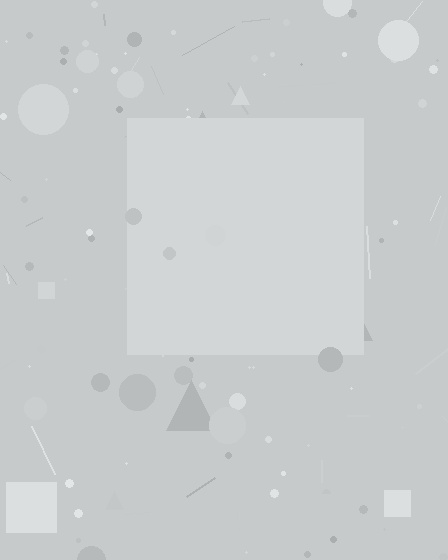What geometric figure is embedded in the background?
A square is embedded in the background.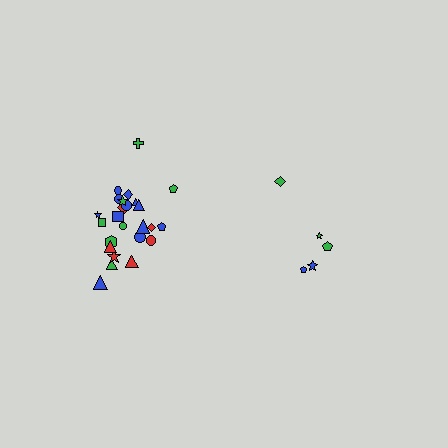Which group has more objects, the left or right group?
The left group.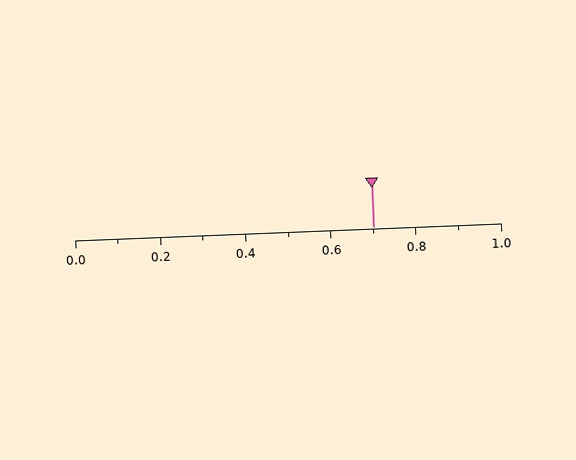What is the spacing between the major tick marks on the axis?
The major ticks are spaced 0.2 apart.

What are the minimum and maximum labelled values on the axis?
The axis runs from 0.0 to 1.0.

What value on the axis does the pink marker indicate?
The marker indicates approximately 0.7.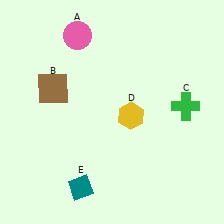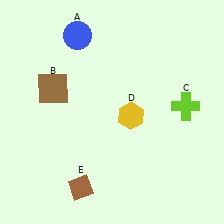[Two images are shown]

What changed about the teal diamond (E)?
In Image 1, E is teal. In Image 2, it changed to brown.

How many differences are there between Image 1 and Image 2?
There are 3 differences between the two images.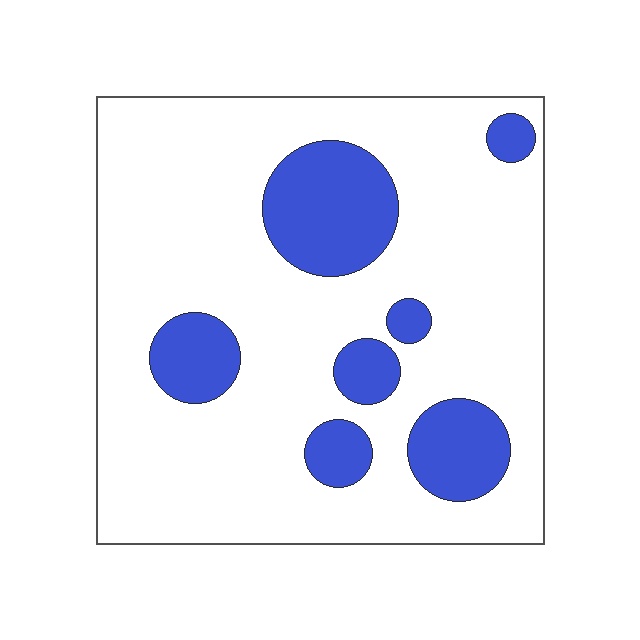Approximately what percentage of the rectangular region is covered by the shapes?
Approximately 20%.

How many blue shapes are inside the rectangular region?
7.